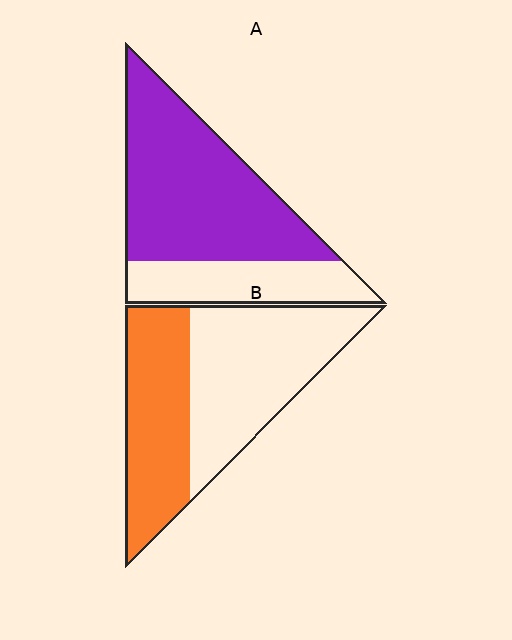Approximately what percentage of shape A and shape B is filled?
A is approximately 70% and B is approximately 45%.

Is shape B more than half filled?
No.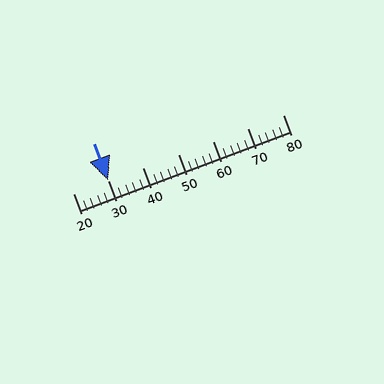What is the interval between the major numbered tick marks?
The major tick marks are spaced 10 units apart.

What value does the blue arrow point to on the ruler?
The blue arrow points to approximately 30.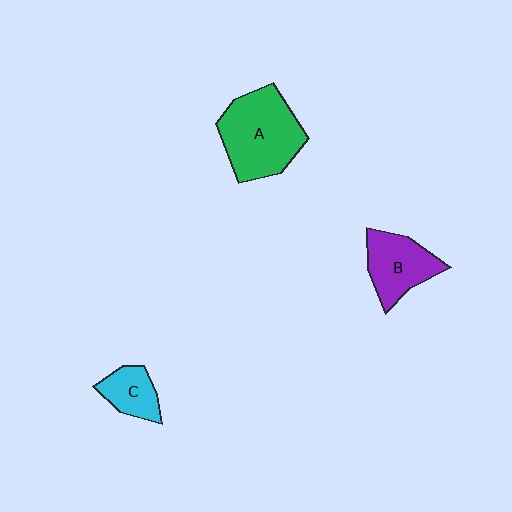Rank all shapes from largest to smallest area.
From largest to smallest: A (green), B (purple), C (cyan).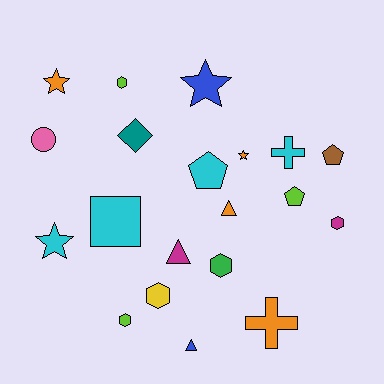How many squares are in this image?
There is 1 square.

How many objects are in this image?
There are 20 objects.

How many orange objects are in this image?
There are 4 orange objects.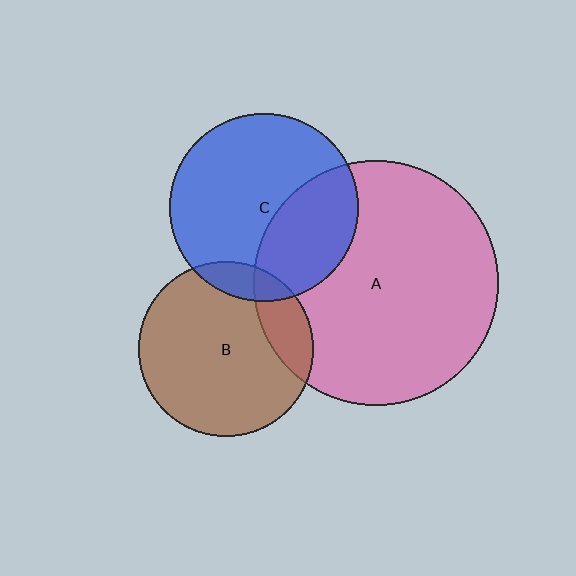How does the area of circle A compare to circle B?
Approximately 2.0 times.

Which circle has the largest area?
Circle A (pink).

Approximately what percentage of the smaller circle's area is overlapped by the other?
Approximately 15%.